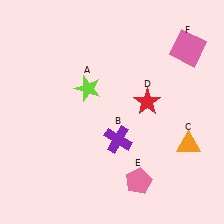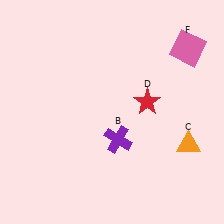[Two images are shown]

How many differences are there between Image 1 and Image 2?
There are 2 differences between the two images.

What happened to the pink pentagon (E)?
The pink pentagon (E) was removed in Image 2. It was in the bottom-right area of Image 1.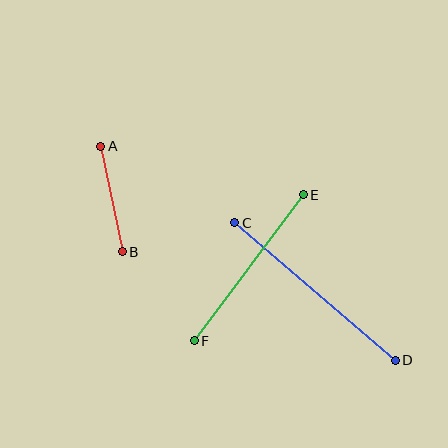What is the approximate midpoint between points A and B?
The midpoint is at approximately (112, 199) pixels.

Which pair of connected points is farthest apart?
Points C and D are farthest apart.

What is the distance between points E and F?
The distance is approximately 182 pixels.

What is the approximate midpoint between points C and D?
The midpoint is at approximately (315, 291) pixels.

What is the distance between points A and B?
The distance is approximately 108 pixels.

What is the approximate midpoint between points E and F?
The midpoint is at approximately (249, 268) pixels.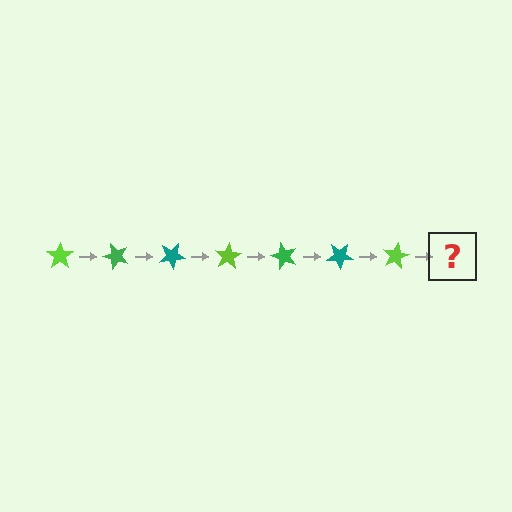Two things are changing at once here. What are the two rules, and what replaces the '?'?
The two rules are that it rotates 50 degrees each step and the color cycles through lime, green, and teal. The '?' should be a green star, rotated 350 degrees from the start.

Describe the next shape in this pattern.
It should be a green star, rotated 350 degrees from the start.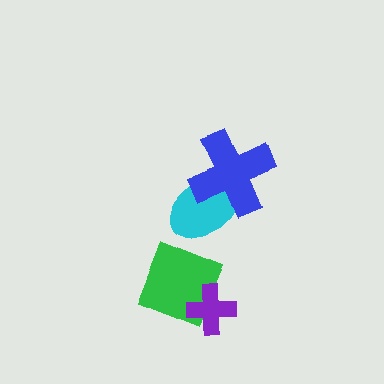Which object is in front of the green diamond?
The purple cross is in front of the green diamond.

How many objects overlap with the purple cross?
1 object overlaps with the purple cross.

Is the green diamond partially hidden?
Yes, it is partially covered by another shape.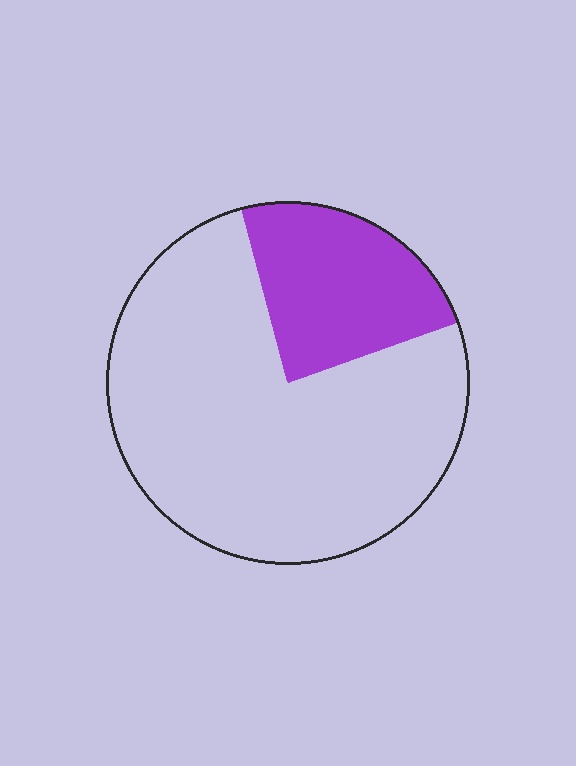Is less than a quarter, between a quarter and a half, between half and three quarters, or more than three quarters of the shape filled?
Less than a quarter.